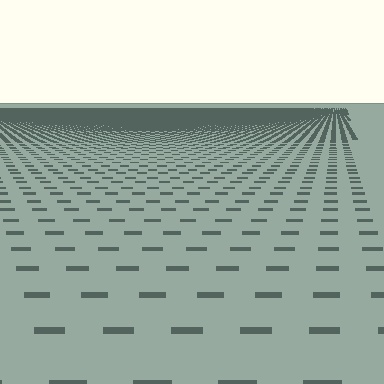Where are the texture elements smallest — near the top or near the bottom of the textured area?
Near the top.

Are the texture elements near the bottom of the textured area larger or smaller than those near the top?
Larger. Near the bottom, elements are closer to the viewer and appear at a bigger on-screen size.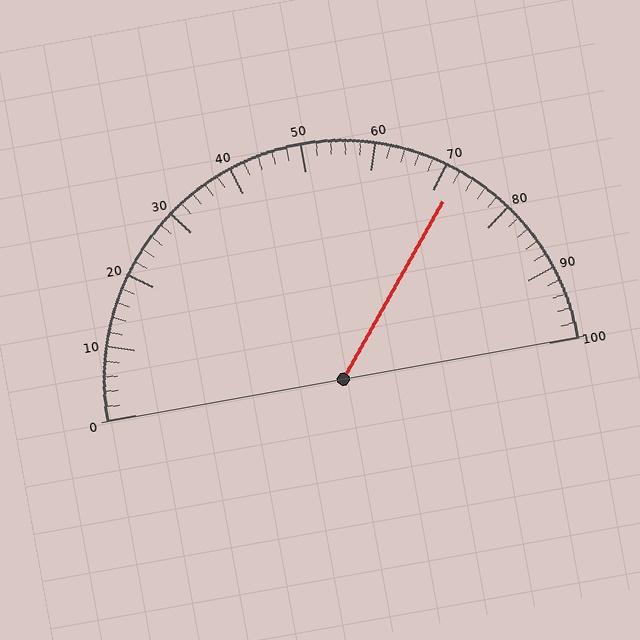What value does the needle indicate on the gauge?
The needle indicates approximately 72.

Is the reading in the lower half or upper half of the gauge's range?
The reading is in the upper half of the range (0 to 100).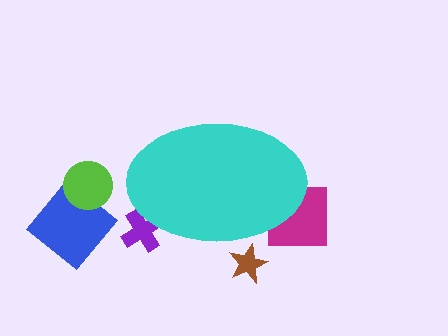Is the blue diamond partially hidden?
No, the blue diamond is fully visible.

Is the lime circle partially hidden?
No, the lime circle is fully visible.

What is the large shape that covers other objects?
A cyan ellipse.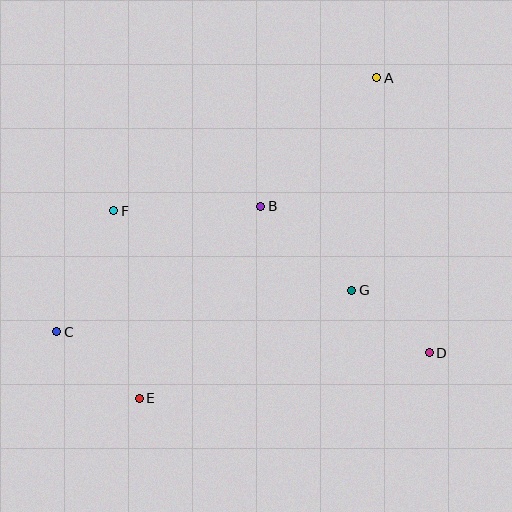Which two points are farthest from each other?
Points A and C are farthest from each other.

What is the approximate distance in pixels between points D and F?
The distance between D and F is approximately 346 pixels.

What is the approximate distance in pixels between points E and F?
The distance between E and F is approximately 189 pixels.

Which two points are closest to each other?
Points D and G are closest to each other.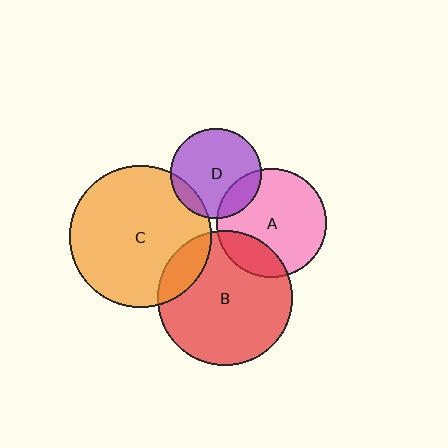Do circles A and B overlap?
Yes.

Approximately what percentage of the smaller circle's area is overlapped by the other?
Approximately 20%.